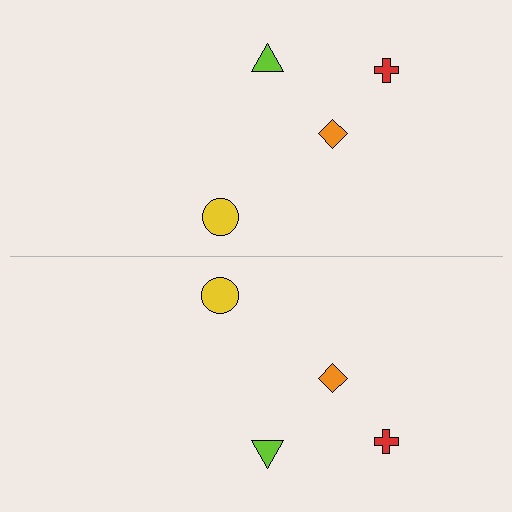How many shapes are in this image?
There are 8 shapes in this image.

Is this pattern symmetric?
Yes, this pattern has bilateral (reflection) symmetry.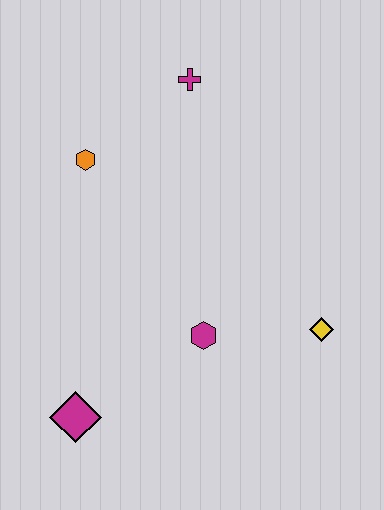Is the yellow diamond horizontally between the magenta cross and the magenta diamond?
No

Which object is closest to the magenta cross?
The orange hexagon is closest to the magenta cross.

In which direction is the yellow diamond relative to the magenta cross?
The yellow diamond is below the magenta cross.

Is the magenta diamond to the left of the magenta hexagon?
Yes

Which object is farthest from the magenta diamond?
The magenta cross is farthest from the magenta diamond.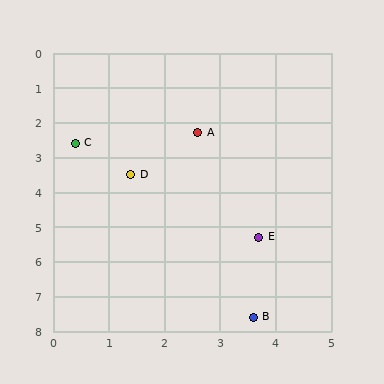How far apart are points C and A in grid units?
Points C and A are about 2.2 grid units apart.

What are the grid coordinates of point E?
Point E is at approximately (3.7, 5.3).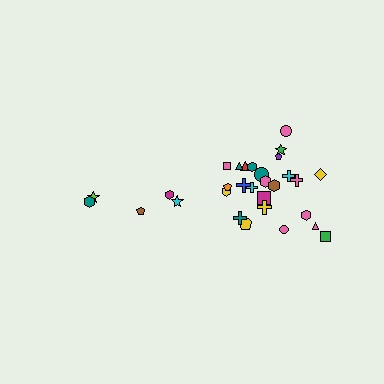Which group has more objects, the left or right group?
The right group.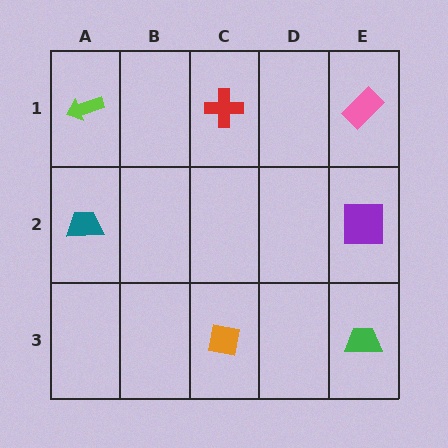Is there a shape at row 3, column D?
No, that cell is empty.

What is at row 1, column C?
A red cross.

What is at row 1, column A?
A lime arrow.